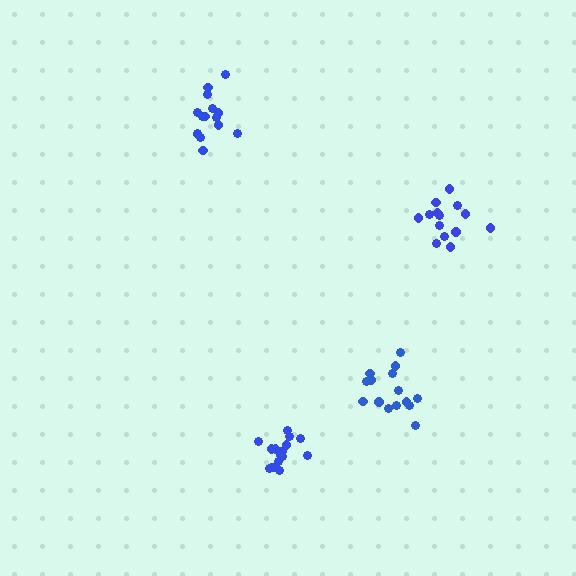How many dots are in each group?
Group 1: 15 dots, Group 2: 15 dots, Group 3: 16 dots, Group 4: 14 dots (60 total).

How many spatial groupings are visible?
There are 4 spatial groupings.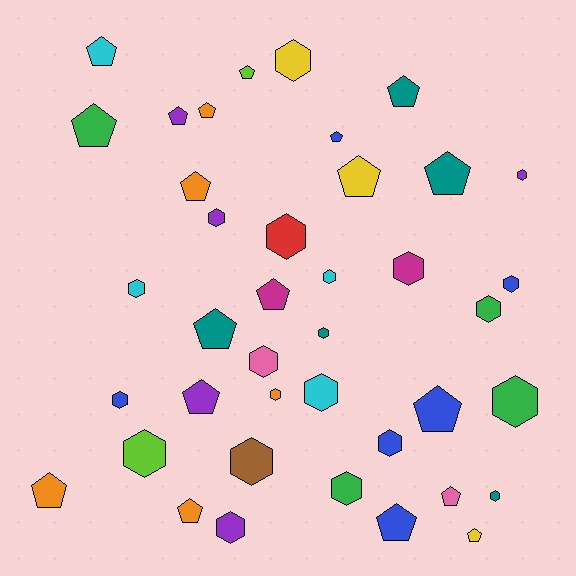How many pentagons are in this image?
There are 19 pentagons.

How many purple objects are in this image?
There are 5 purple objects.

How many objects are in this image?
There are 40 objects.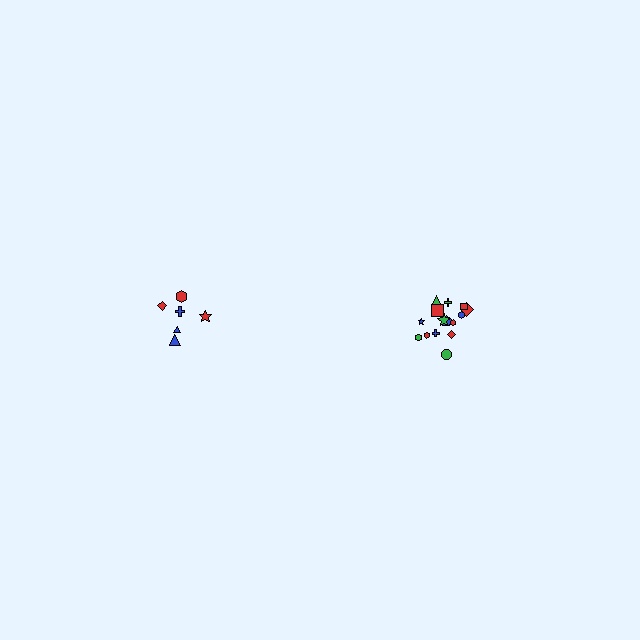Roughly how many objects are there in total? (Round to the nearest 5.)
Roughly 20 objects in total.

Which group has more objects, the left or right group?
The right group.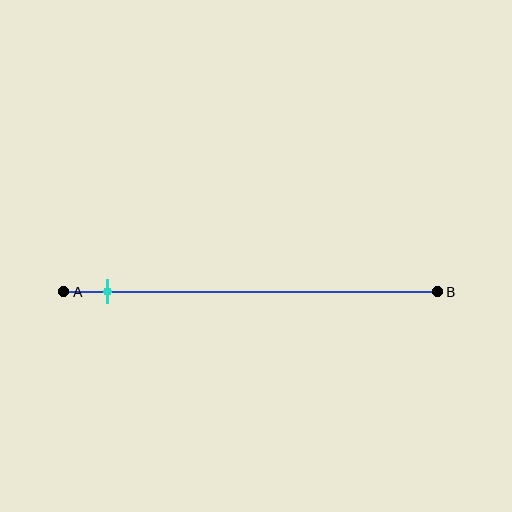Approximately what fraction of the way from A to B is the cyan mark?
The cyan mark is approximately 10% of the way from A to B.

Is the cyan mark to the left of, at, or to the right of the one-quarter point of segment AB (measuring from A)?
The cyan mark is to the left of the one-quarter point of segment AB.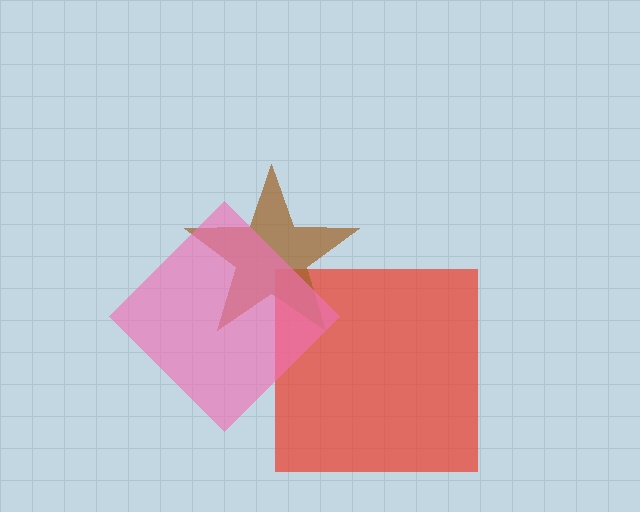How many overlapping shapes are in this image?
There are 3 overlapping shapes in the image.